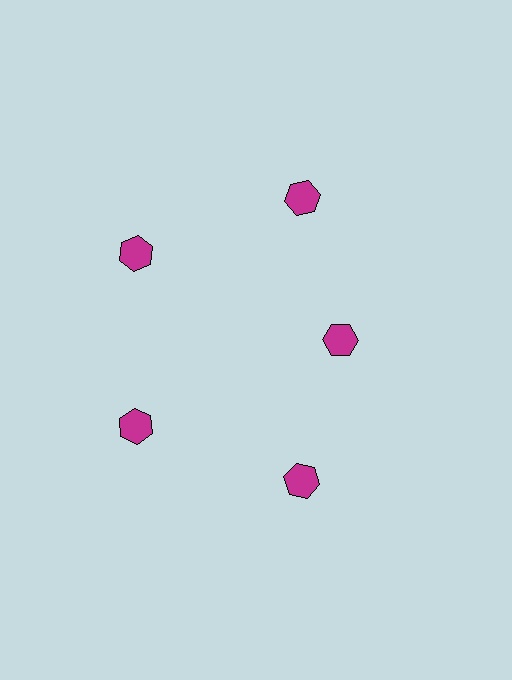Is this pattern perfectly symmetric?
No. The 5 magenta hexagons are arranged in a ring, but one element near the 3 o'clock position is pulled inward toward the center, breaking the 5-fold rotational symmetry.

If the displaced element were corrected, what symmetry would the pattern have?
It would have 5-fold rotational symmetry — the pattern would map onto itself every 72 degrees.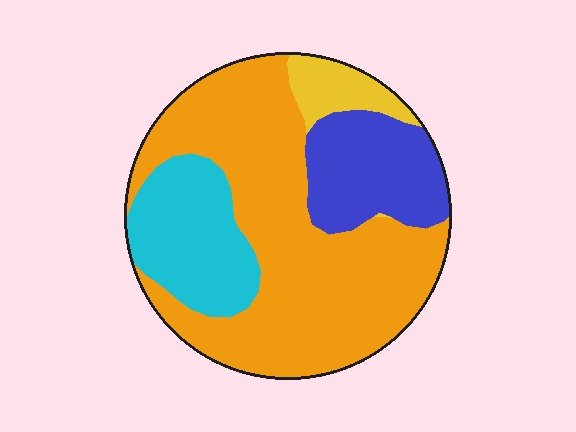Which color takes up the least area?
Yellow, at roughly 5%.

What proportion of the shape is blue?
Blue takes up between a sixth and a third of the shape.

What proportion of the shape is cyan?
Cyan covers about 20% of the shape.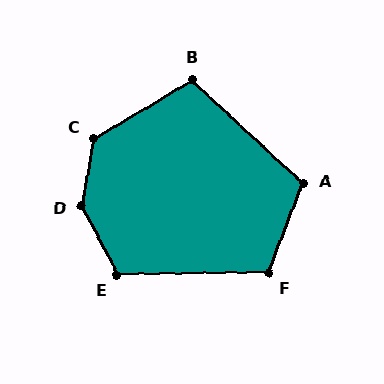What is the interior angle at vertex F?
Approximately 112 degrees (obtuse).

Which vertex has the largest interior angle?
D, at approximately 142 degrees.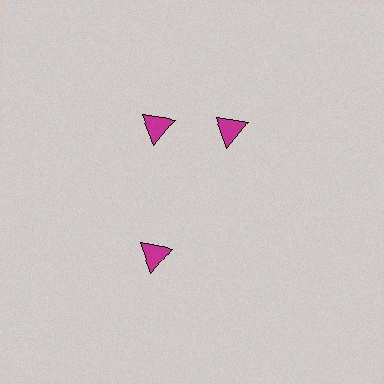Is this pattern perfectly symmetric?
No. The 3 magenta triangles are arranged in a ring, but one element near the 3 o'clock position is rotated out of alignment along the ring, breaking the 3-fold rotational symmetry.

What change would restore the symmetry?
The symmetry would be restored by rotating it back into even spacing with its neighbors so that all 3 triangles sit at equal angles and equal distance from the center.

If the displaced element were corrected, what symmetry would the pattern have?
It would have 3-fold rotational symmetry — the pattern would map onto itself every 120 degrees.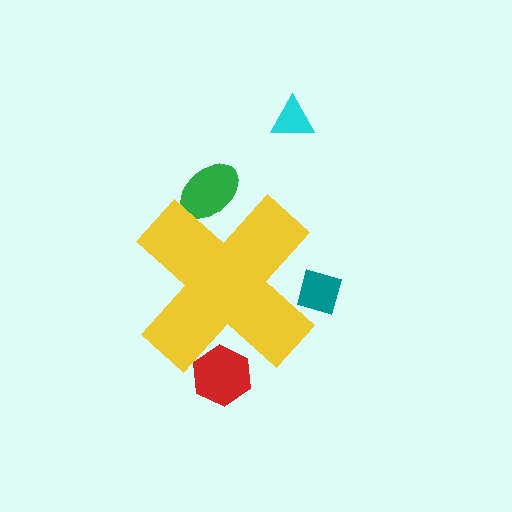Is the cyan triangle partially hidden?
No, the cyan triangle is fully visible.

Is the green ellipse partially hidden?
Yes, the green ellipse is partially hidden behind the yellow cross.